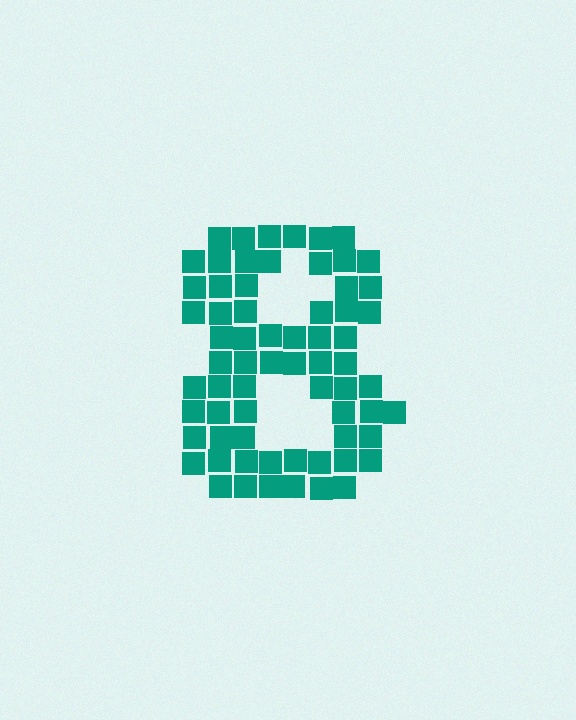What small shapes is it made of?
It is made of small squares.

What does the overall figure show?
The overall figure shows the digit 8.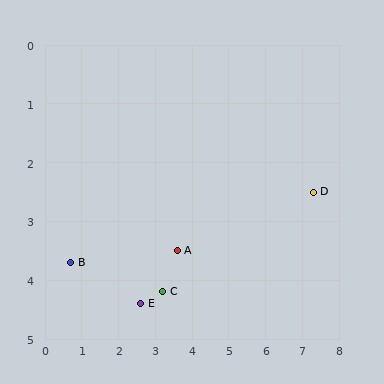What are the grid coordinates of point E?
Point E is at approximately (2.6, 4.4).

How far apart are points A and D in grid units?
Points A and D are about 3.8 grid units apart.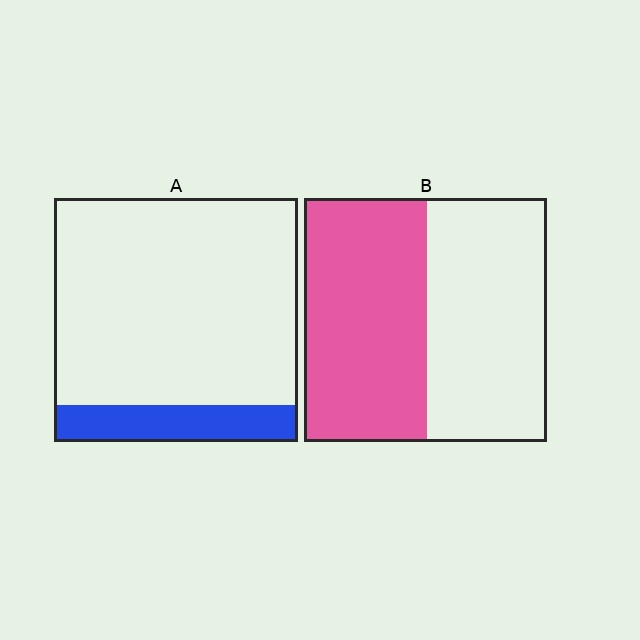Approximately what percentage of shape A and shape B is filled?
A is approximately 15% and B is approximately 50%.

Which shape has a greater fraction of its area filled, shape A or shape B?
Shape B.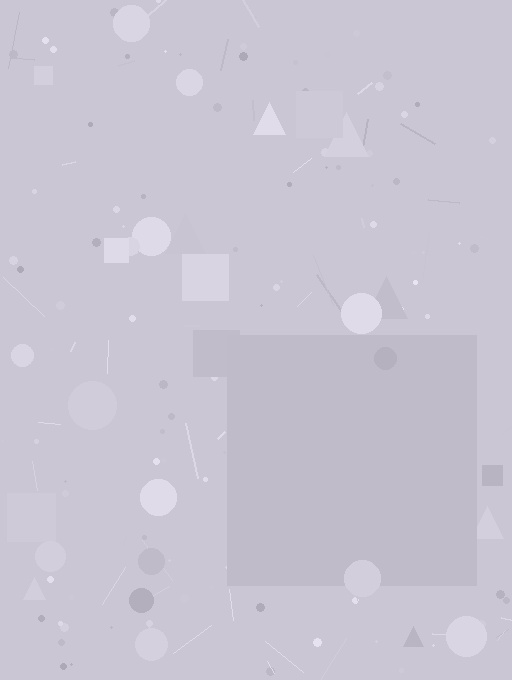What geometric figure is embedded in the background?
A square is embedded in the background.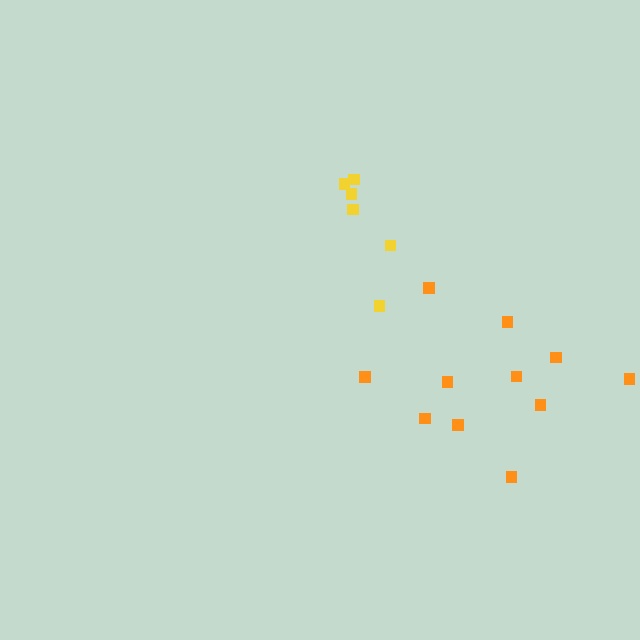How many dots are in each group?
Group 1: 11 dots, Group 2: 6 dots (17 total).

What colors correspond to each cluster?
The clusters are colored: orange, yellow.